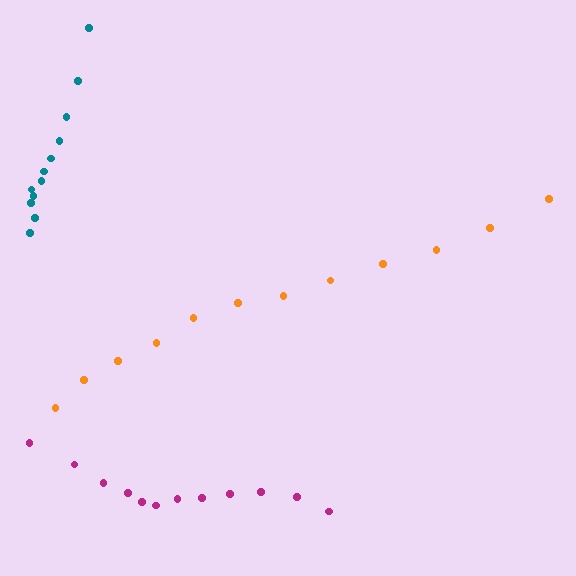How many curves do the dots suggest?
There are 3 distinct paths.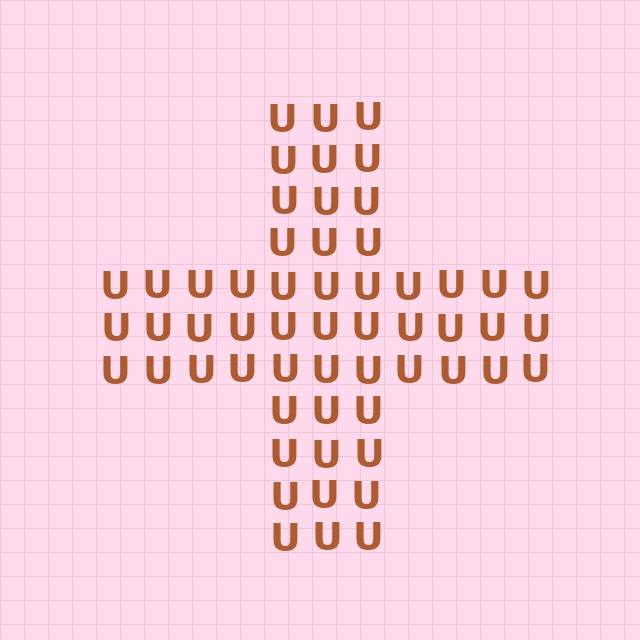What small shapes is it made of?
It is made of small letter U's.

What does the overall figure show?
The overall figure shows a cross.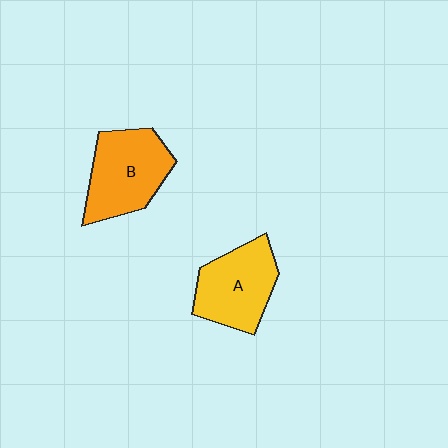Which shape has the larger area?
Shape B (orange).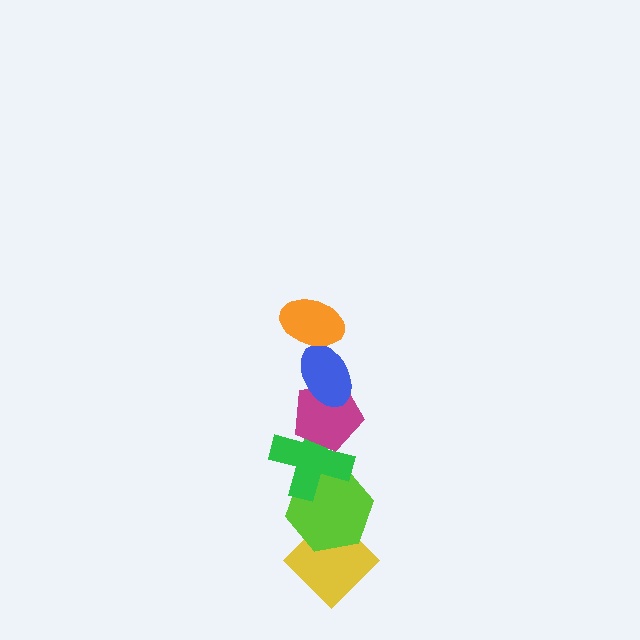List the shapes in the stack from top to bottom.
From top to bottom: the orange ellipse, the blue ellipse, the magenta pentagon, the green cross, the lime hexagon, the yellow diamond.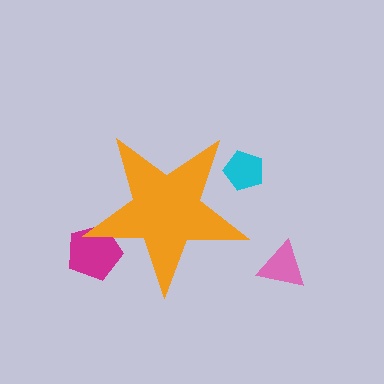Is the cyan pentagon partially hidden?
Yes, the cyan pentagon is partially hidden behind the orange star.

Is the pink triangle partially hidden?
No, the pink triangle is fully visible.